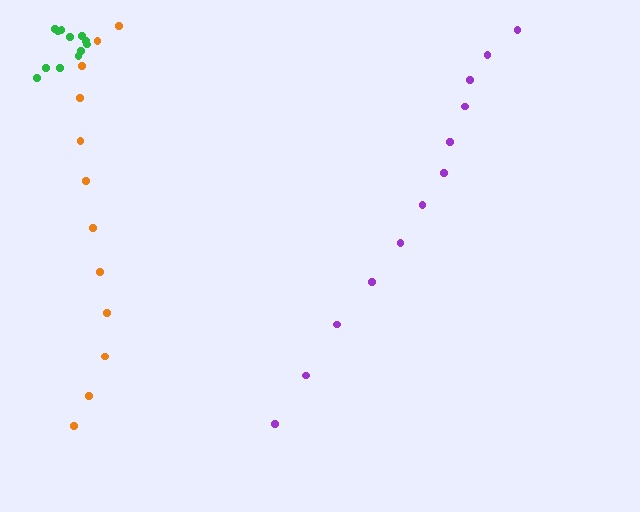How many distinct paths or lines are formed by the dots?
There are 3 distinct paths.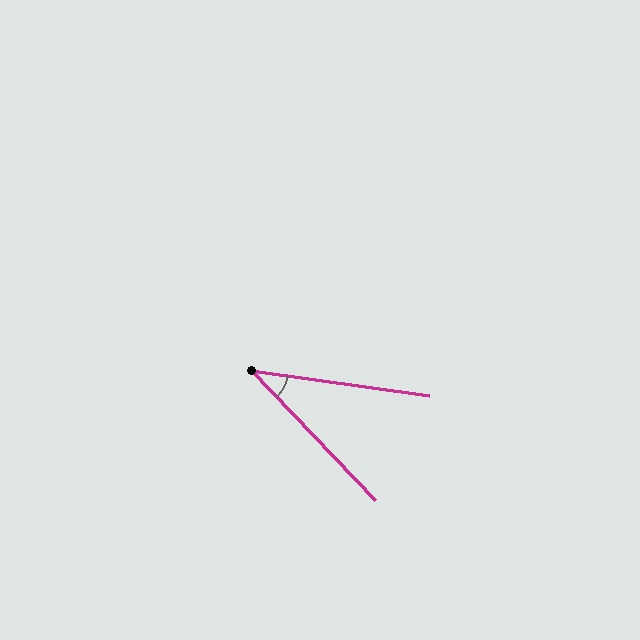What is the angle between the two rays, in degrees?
Approximately 38 degrees.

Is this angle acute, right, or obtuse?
It is acute.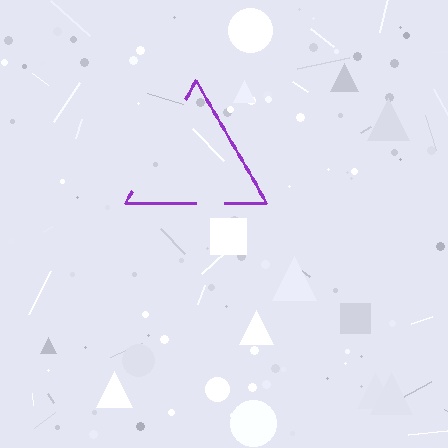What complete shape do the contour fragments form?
The contour fragments form a triangle.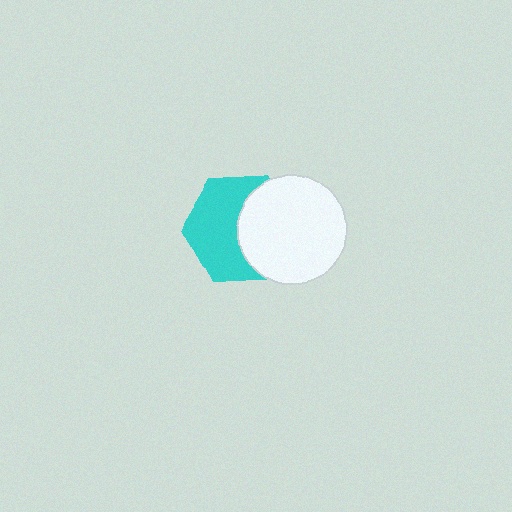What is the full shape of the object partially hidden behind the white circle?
The partially hidden object is a cyan hexagon.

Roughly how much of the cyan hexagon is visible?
About half of it is visible (roughly 57%).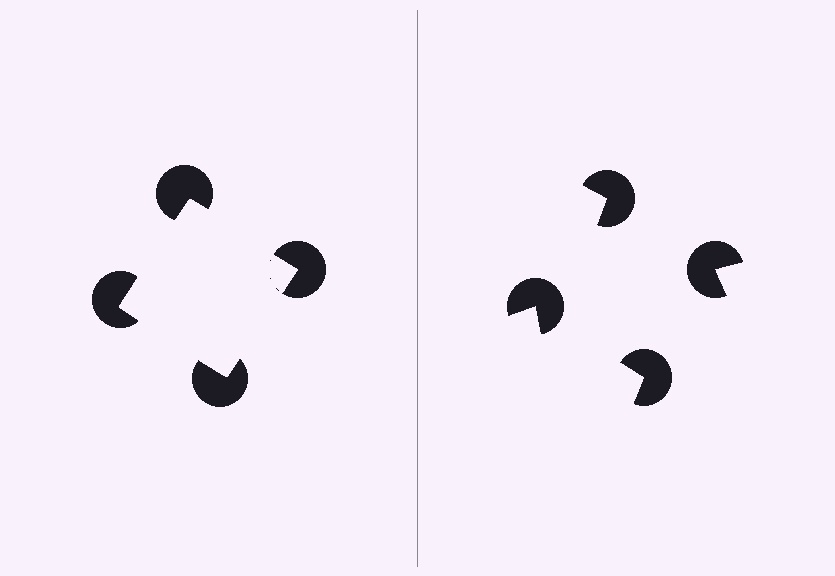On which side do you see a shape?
An illusory square appears on the left side. On the right side the wedge cuts are rotated, so no coherent shape forms.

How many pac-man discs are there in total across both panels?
8 — 4 on each side.